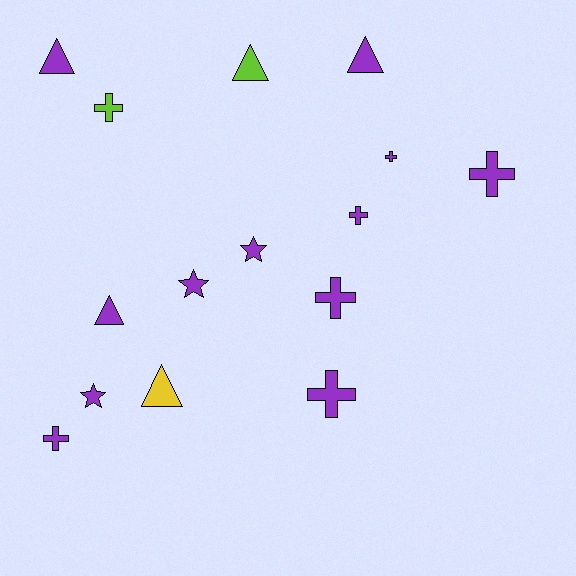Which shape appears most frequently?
Cross, with 7 objects.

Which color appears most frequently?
Purple, with 12 objects.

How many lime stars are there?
There are no lime stars.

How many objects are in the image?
There are 15 objects.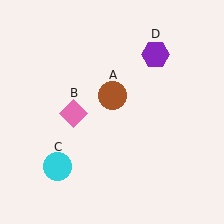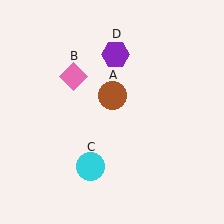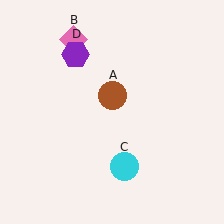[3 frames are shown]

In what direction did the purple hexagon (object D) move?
The purple hexagon (object D) moved left.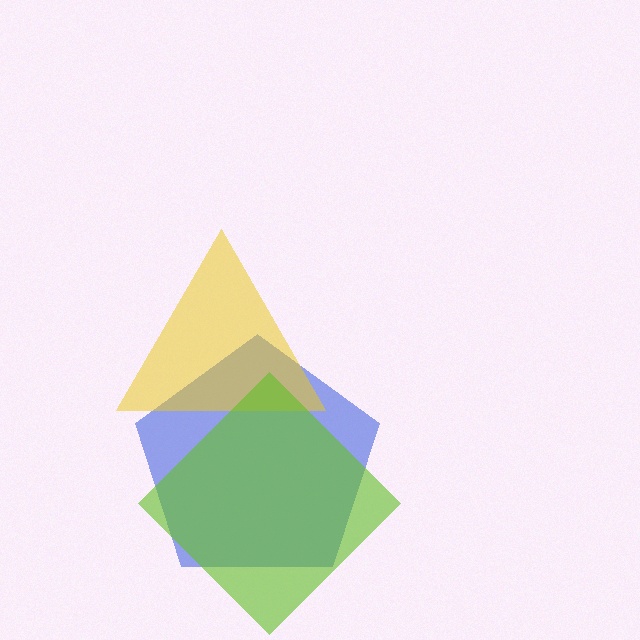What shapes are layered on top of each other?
The layered shapes are: a blue pentagon, a yellow triangle, a lime diamond.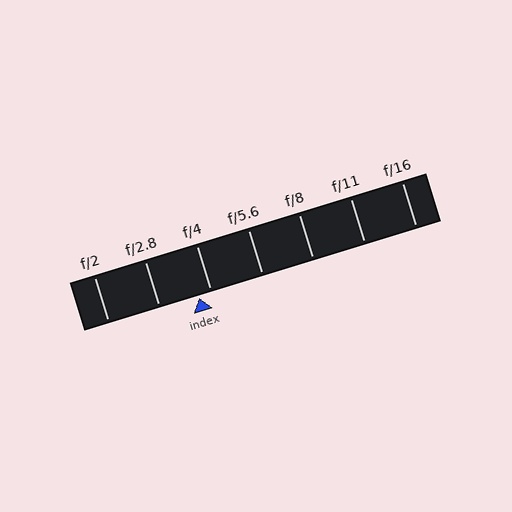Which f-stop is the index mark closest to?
The index mark is closest to f/4.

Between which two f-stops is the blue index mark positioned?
The index mark is between f/2.8 and f/4.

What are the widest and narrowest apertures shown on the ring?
The widest aperture shown is f/2 and the narrowest is f/16.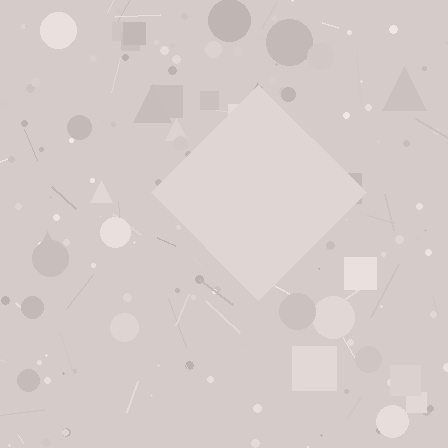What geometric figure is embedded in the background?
A diamond is embedded in the background.